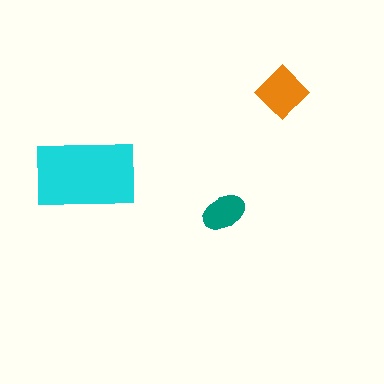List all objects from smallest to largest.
The teal ellipse, the orange diamond, the cyan rectangle.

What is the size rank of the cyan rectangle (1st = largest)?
1st.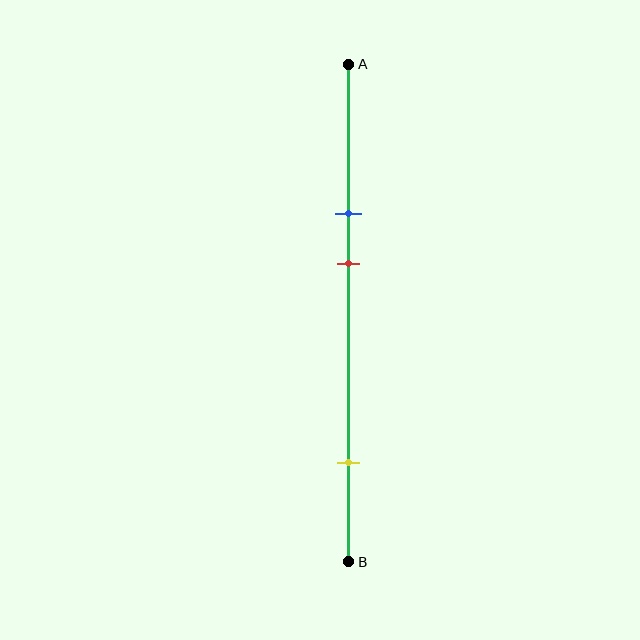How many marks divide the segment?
There are 3 marks dividing the segment.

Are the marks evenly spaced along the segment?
No, the marks are not evenly spaced.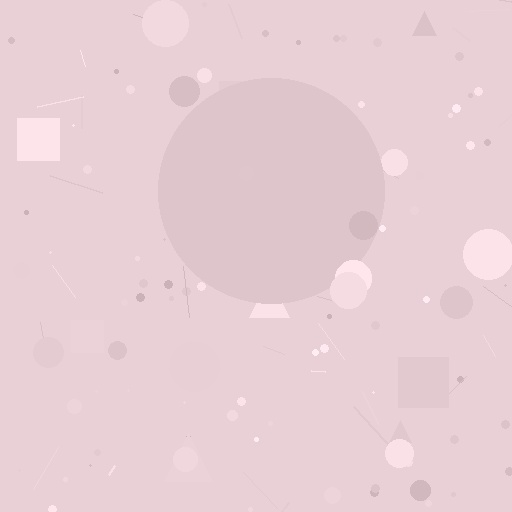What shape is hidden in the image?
A circle is hidden in the image.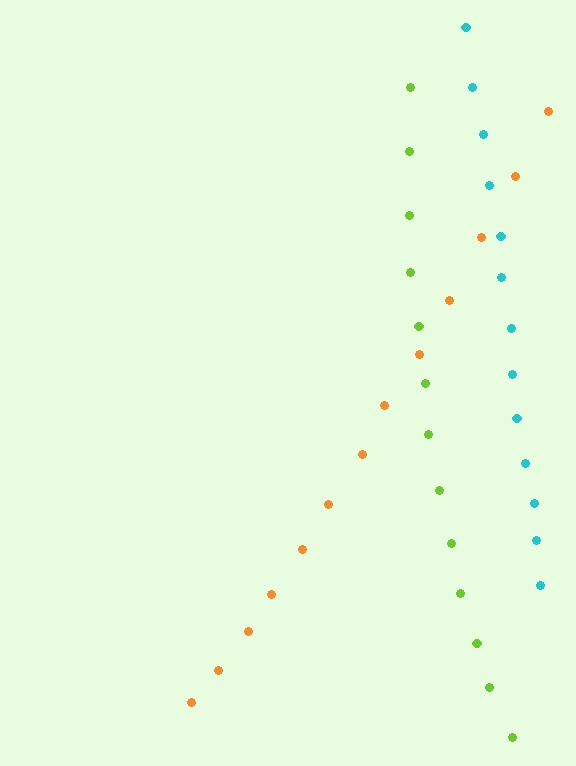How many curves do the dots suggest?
There are 3 distinct paths.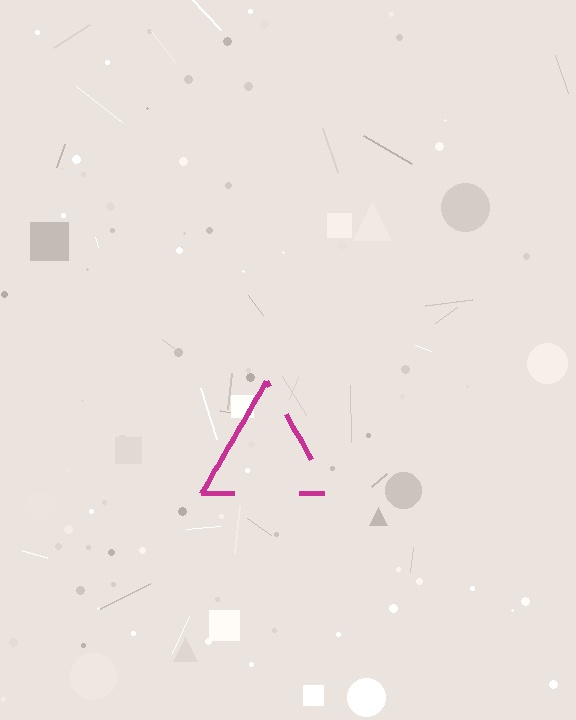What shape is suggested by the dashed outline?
The dashed outline suggests a triangle.